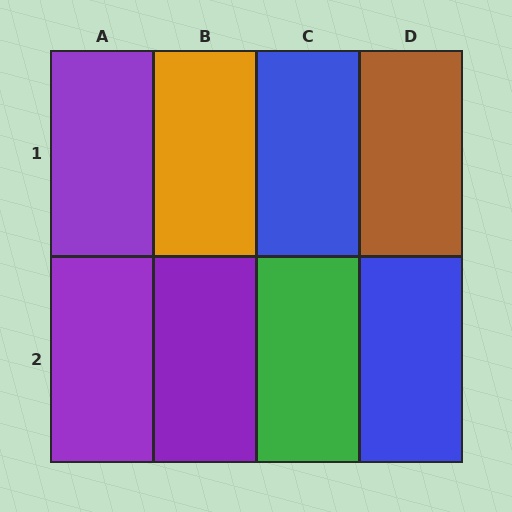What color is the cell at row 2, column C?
Green.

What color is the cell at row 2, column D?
Blue.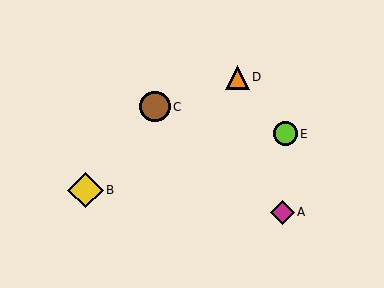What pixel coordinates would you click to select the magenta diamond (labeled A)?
Click at (283, 213) to select the magenta diamond A.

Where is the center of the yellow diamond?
The center of the yellow diamond is at (85, 190).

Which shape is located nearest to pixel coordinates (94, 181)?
The yellow diamond (labeled B) at (85, 190) is nearest to that location.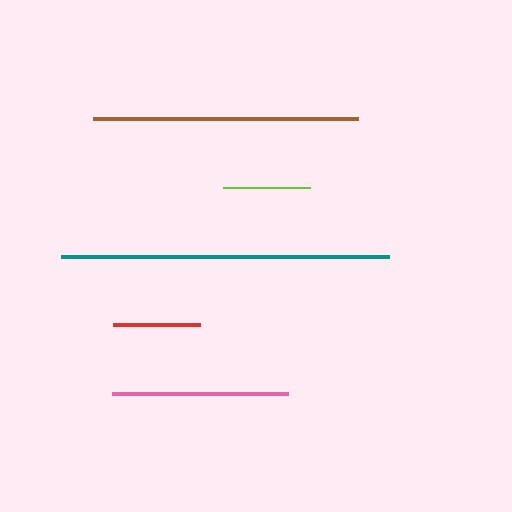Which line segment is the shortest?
The lime line is the shortest at approximately 86 pixels.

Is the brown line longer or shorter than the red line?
The brown line is longer than the red line.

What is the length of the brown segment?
The brown segment is approximately 265 pixels long.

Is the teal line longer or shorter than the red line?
The teal line is longer than the red line.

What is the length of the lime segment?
The lime segment is approximately 86 pixels long.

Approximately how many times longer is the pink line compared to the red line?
The pink line is approximately 2.0 times the length of the red line.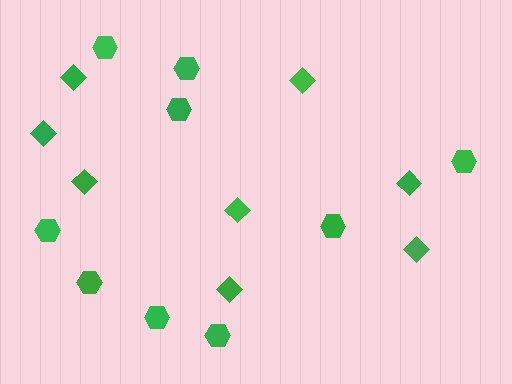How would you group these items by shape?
There are 2 groups: one group of hexagons (9) and one group of diamonds (8).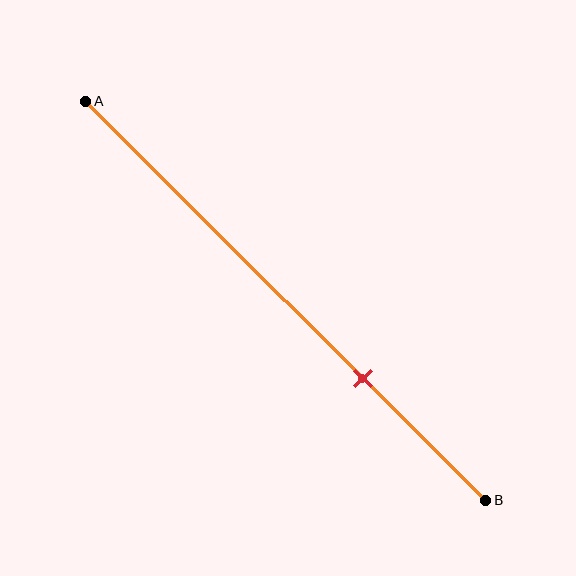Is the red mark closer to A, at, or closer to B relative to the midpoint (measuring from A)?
The red mark is closer to point B than the midpoint of segment AB.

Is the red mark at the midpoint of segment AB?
No, the mark is at about 70% from A, not at the 50% midpoint.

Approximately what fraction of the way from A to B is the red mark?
The red mark is approximately 70% of the way from A to B.